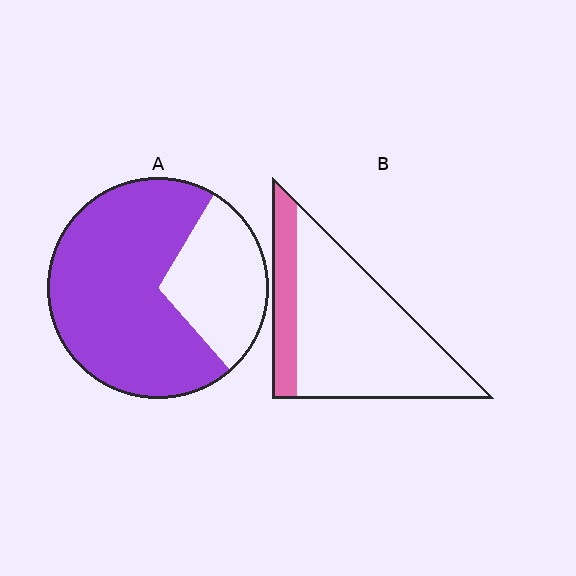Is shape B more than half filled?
No.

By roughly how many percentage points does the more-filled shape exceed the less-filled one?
By roughly 50 percentage points (A over B).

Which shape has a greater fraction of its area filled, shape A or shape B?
Shape A.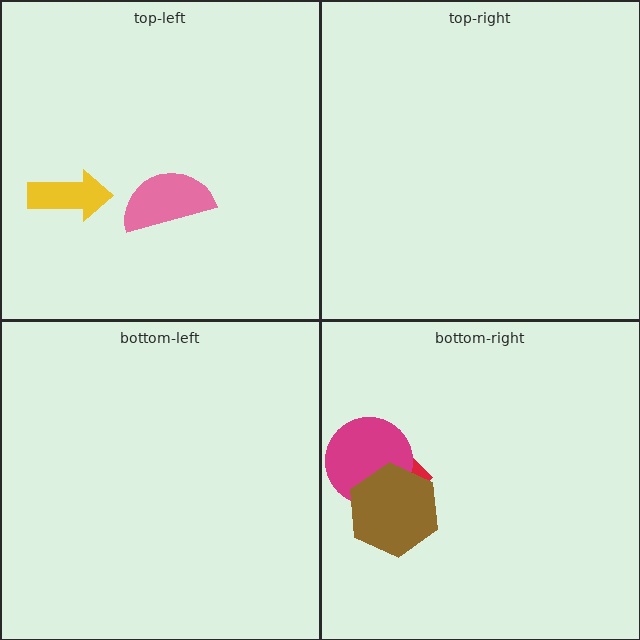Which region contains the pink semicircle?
The top-left region.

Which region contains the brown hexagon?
The bottom-right region.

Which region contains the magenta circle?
The bottom-right region.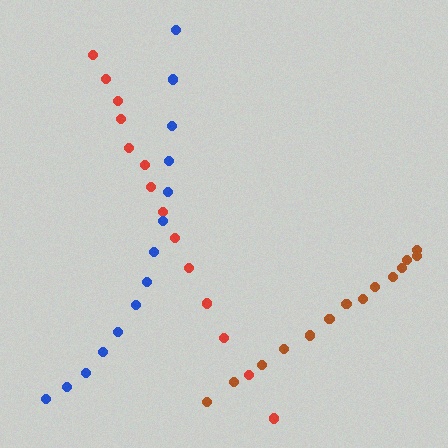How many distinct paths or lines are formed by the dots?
There are 3 distinct paths.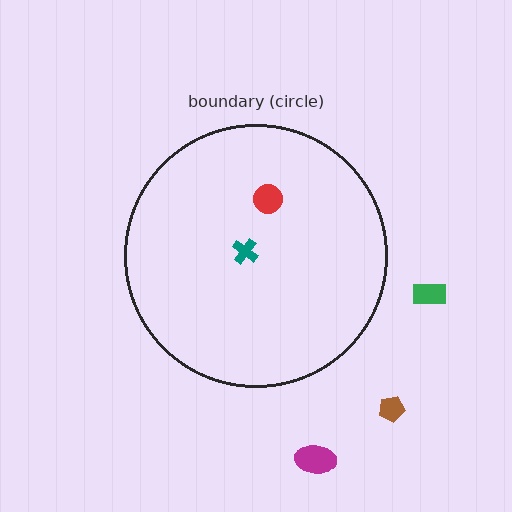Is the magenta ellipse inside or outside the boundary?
Outside.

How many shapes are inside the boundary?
2 inside, 3 outside.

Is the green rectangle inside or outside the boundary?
Outside.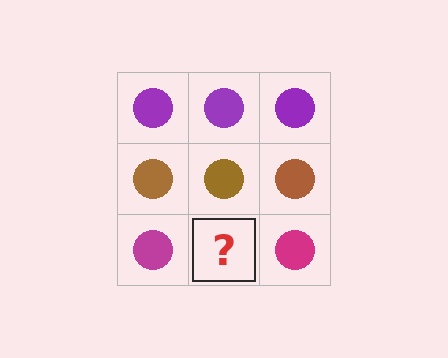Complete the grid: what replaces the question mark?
The question mark should be replaced with a magenta circle.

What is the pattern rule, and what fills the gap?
The rule is that each row has a consistent color. The gap should be filled with a magenta circle.